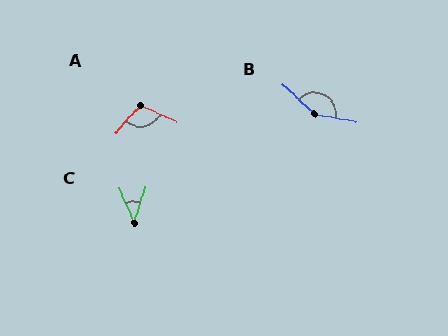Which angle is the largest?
B, at approximately 147 degrees.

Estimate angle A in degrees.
Approximately 108 degrees.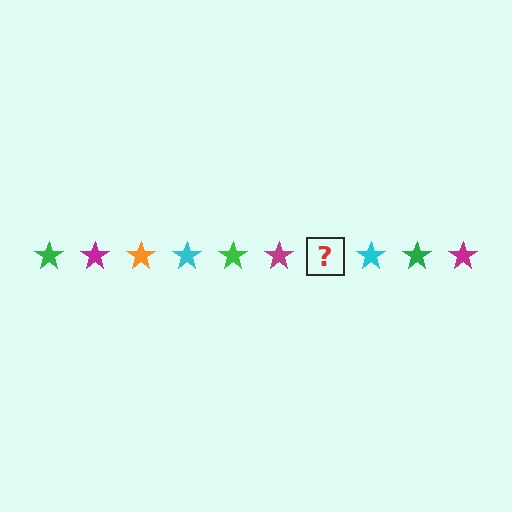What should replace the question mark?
The question mark should be replaced with an orange star.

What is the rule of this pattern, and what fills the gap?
The rule is that the pattern cycles through green, magenta, orange, cyan stars. The gap should be filled with an orange star.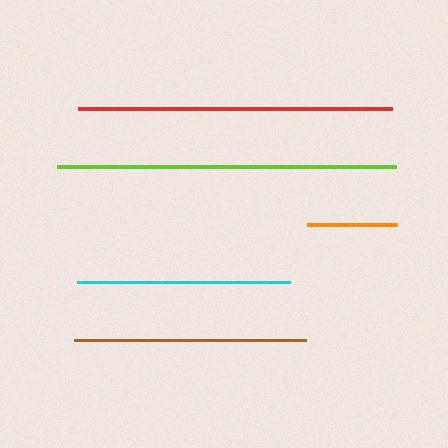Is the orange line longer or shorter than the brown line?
The brown line is longer than the orange line.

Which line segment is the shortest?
The orange line is the shortest at approximately 90 pixels.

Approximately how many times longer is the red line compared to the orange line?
The red line is approximately 3.5 times the length of the orange line.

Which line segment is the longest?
The lime line is the longest at approximately 339 pixels.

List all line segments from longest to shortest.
From longest to shortest: lime, red, brown, cyan, orange.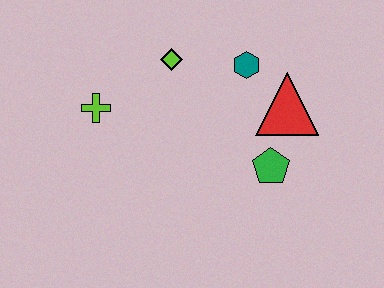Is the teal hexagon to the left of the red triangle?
Yes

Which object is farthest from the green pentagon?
The lime cross is farthest from the green pentagon.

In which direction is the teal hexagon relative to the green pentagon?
The teal hexagon is above the green pentagon.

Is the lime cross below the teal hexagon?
Yes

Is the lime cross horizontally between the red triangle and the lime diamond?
No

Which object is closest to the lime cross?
The lime diamond is closest to the lime cross.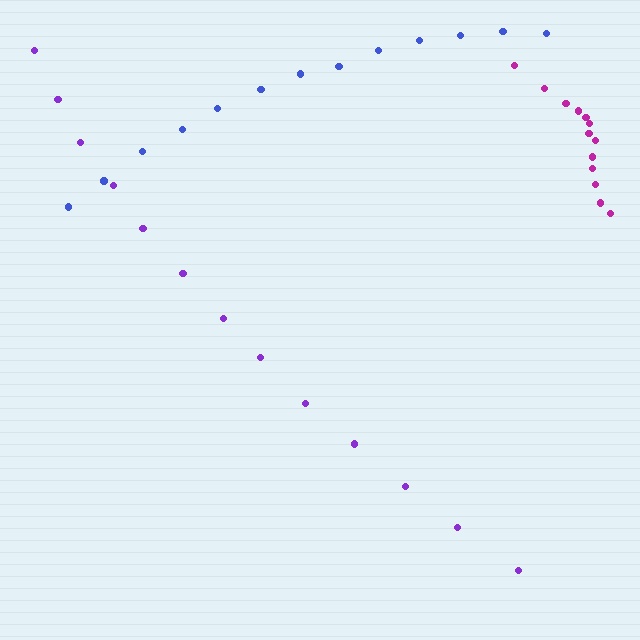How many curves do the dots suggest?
There are 3 distinct paths.